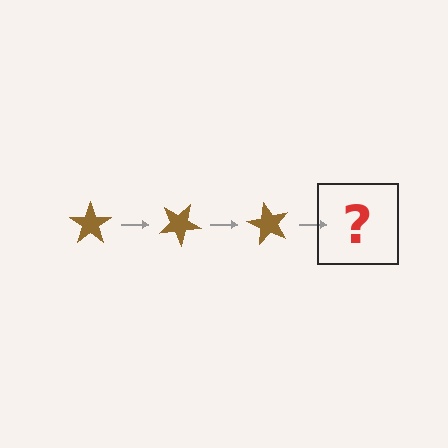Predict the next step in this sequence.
The next step is a brown star rotated 90 degrees.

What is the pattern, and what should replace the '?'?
The pattern is that the star rotates 30 degrees each step. The '?' should be a brown star rotated 90 degrees.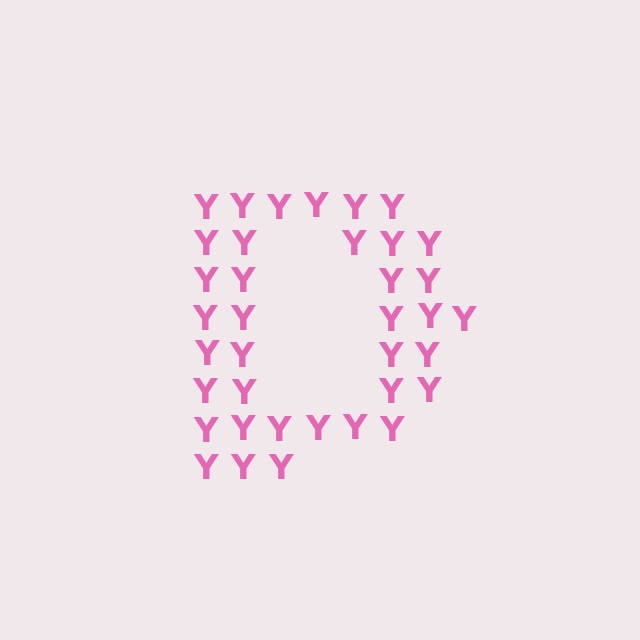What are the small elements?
The small elements are letter Y's.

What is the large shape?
The large shape is the letter D.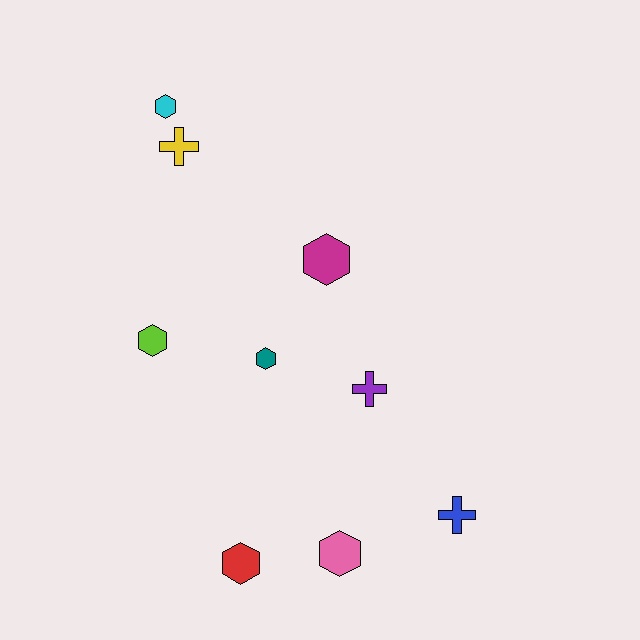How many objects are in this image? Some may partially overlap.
There are 9 objects.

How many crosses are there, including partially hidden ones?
There are 3 crosses.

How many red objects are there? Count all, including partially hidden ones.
There is 1 red object.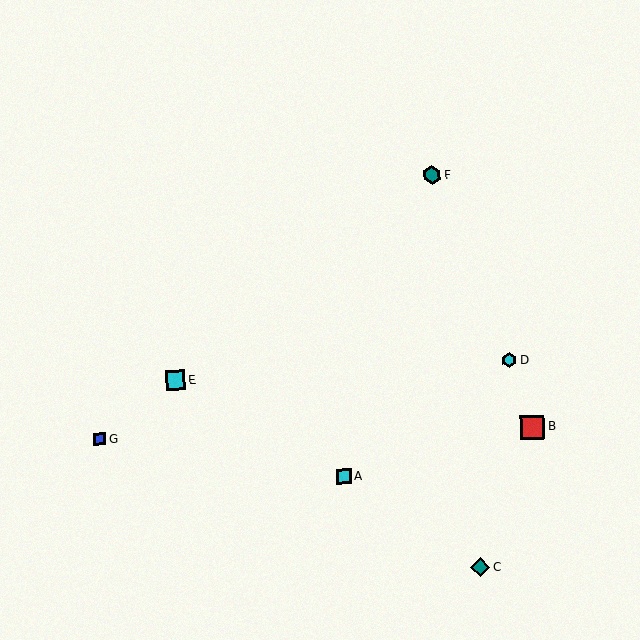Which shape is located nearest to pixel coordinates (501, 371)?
The cyan hexagon (labeled D) at (509, 360) is nearest to that location.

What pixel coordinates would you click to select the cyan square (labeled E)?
Click at (175, 380) to select the cyan square E.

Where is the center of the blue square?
The center of the blue square is at (99, 439).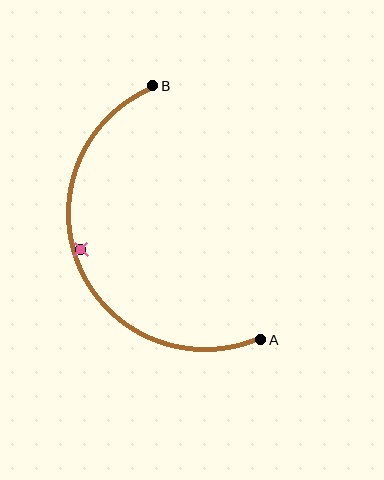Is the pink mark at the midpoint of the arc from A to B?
No — the pink mark does not lie on the arc at all. It sits slightly inside the curve.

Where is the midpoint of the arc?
The arc midpoint is the point on the curve farthest from the straight line joining A and B. It sits to the left of that line.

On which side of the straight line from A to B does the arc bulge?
The arc bulges to the left of the straight line connecting A and B.